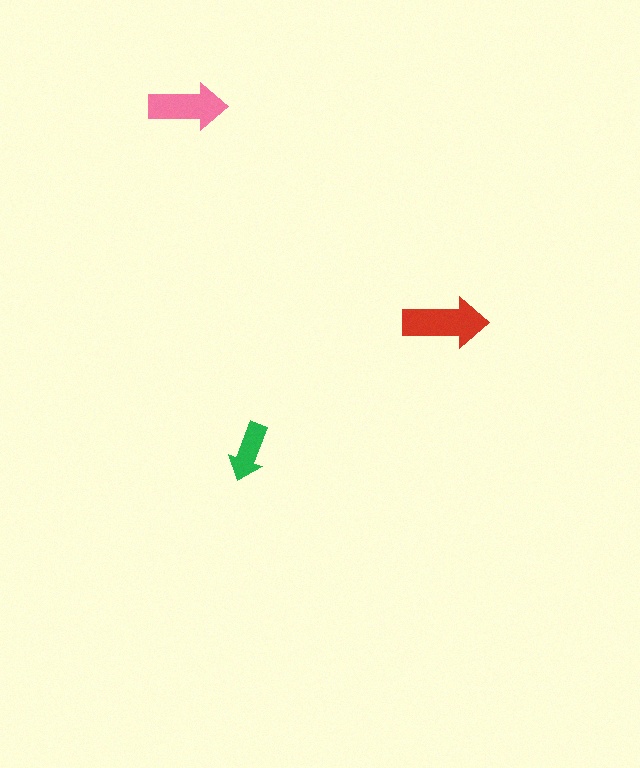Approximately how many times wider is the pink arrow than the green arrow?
About 1.5 times wider.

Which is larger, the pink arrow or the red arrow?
The red one.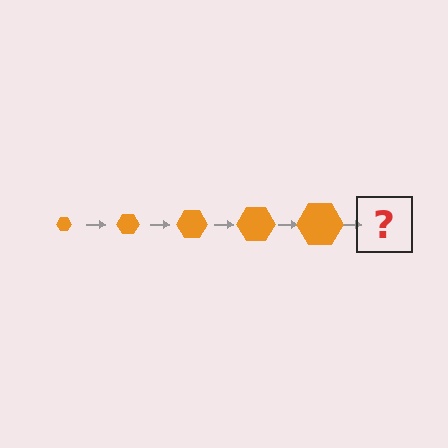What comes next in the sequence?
The next element should be an orange hexagon, larger than the previous one.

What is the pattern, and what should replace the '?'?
The pattern is that the hexagon gets progressively larger each step. The '?' should be an orange hexagon, larger than the previous one.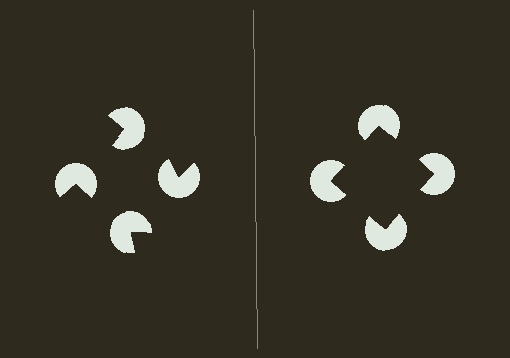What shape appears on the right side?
An illusory square.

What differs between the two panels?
The pac-man discs are positioned identically on both sides; only the wedge orientations differ. On the right they align to a square; on the left they are misaligned.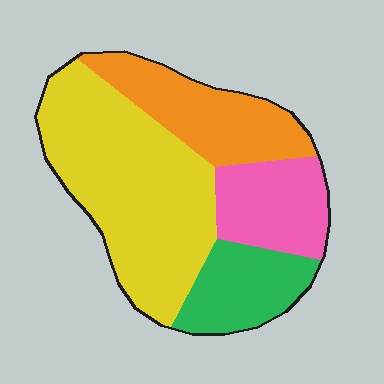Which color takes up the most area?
Yellow, at roughly 45%.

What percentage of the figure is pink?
Pink covers around 15% of the figure.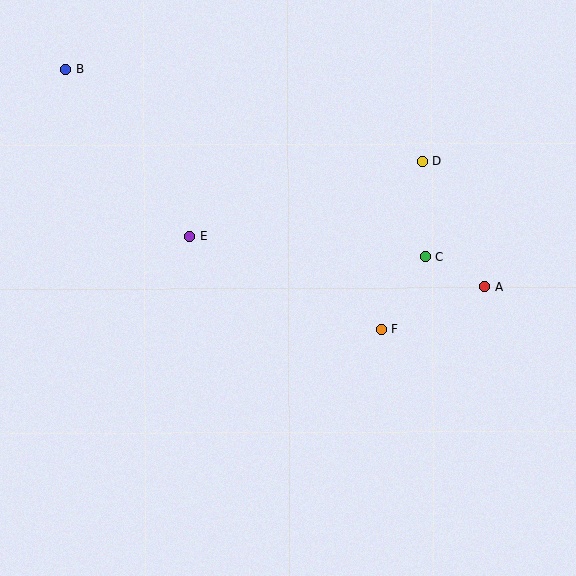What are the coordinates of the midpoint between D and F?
The midpoint between D and F is at (402, 245).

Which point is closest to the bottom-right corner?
Point A is closest to the bottom-right corner.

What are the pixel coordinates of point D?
Point D is at (423, 162).